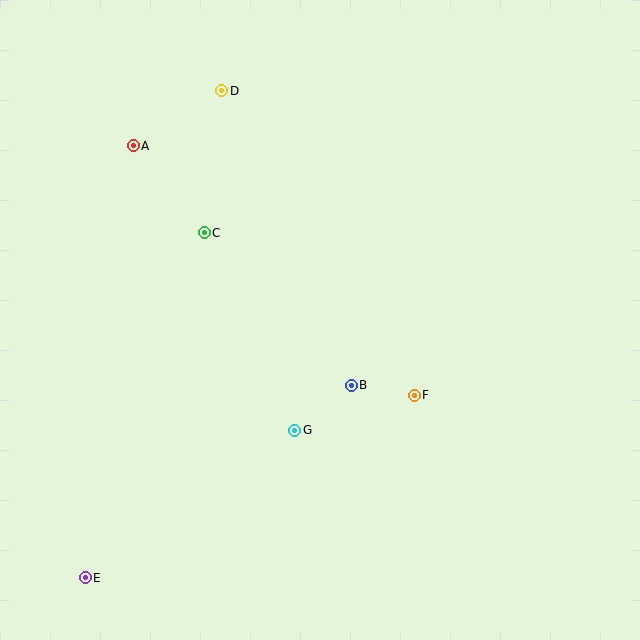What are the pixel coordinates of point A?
Point A is at (133, 146).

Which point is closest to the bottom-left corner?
Point E is closest to the bottom-left corner.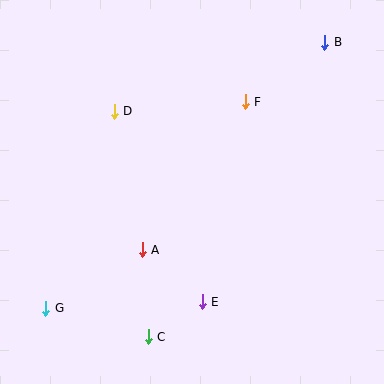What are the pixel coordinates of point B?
Point B is at (325, 42).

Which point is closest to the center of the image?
Point A at (142, 250) is closest to the center.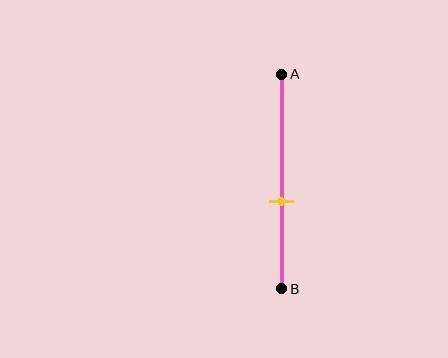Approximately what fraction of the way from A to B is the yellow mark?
The yellow mark is approximately 60% of the way from A to B.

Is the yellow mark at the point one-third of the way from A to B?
No, the mark is at about 60% from A, not at the 33% one-third point.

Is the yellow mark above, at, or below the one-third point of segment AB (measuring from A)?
The yellow mark is below the one-third point of segment AB.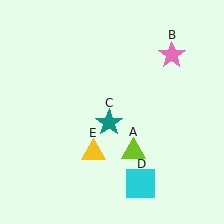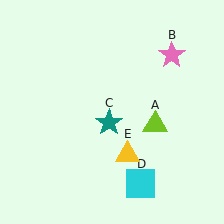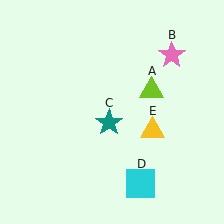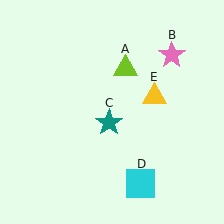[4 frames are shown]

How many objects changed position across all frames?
2 objects changed position: lime triangle (object A), yellow triangle (object E).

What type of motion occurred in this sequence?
The lime triangle (object A), yellow triangle (object E) rotated counterclockwise around the center of the scene.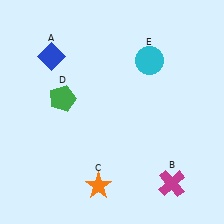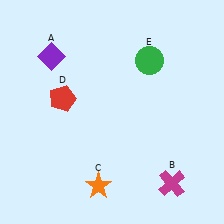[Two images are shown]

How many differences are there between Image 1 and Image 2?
There are 3 differences between the two images.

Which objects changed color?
A changed from blue to purple. D changed from green to red. E changed from cyan to green.